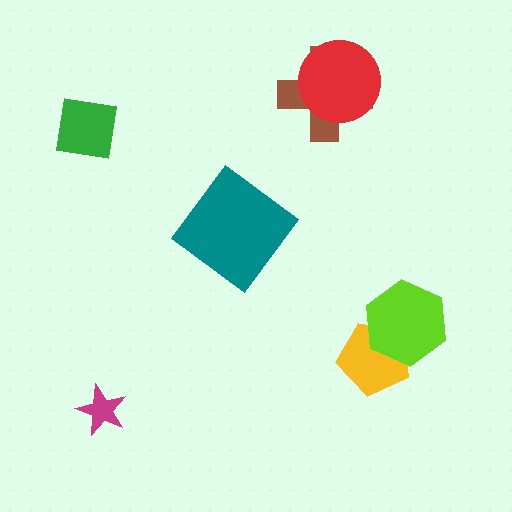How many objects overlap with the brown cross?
1 object overlaps with the brown cross.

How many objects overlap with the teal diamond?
0 objects overlap with the teal diamond.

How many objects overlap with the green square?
0 objects overlap with the green square.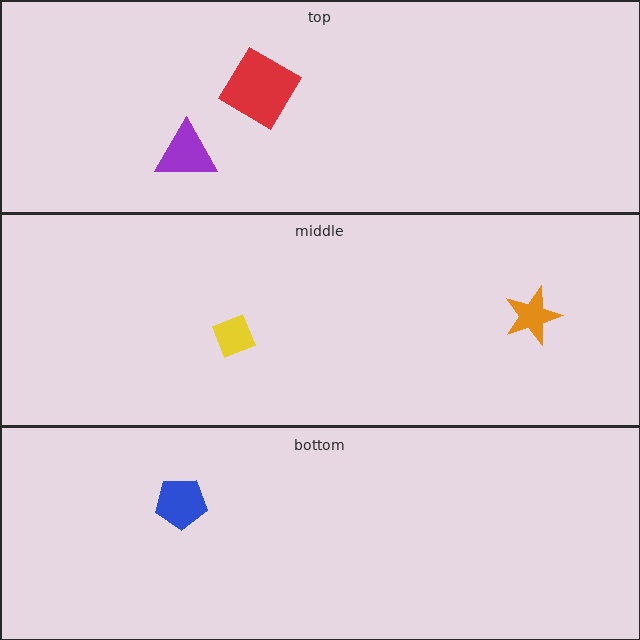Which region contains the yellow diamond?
The middle region.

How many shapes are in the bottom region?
1.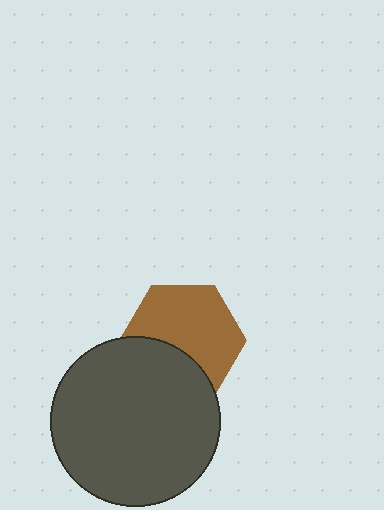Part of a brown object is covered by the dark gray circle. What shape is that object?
It is a hexagon.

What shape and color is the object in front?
The object in front is a dark gray circle.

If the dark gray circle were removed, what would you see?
You would see the complete brown hexagon.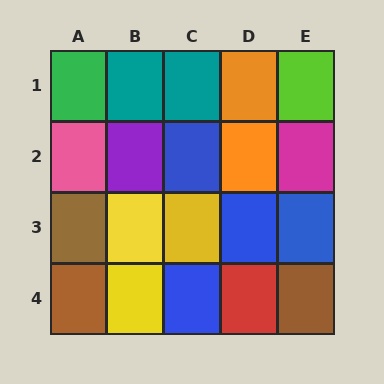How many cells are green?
1 cell is green.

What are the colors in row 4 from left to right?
Brown, yellow, blue, red, brown.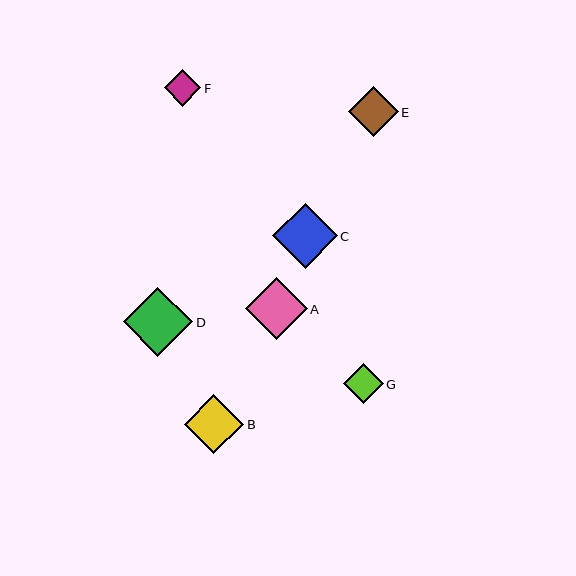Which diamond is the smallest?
Diamond F is the smallest with a size of approximately 36 pixels.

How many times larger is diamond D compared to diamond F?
Diamond D is approximately 1.9 times the size of diamond F.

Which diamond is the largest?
Diamond D is the largest with a size of approximately 69 pixels.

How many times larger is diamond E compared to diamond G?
Diamond E is approximately 1.2 times the size of diamond G.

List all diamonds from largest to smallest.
From largest to smallest: D, C, A, B, E, G, F.